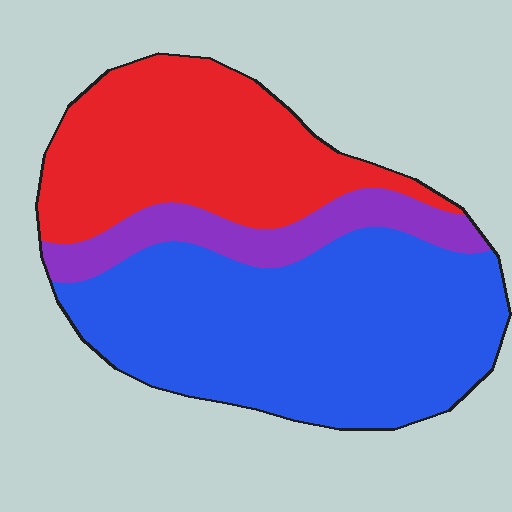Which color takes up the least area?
Purple, at roughly 15%.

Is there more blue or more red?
Blue.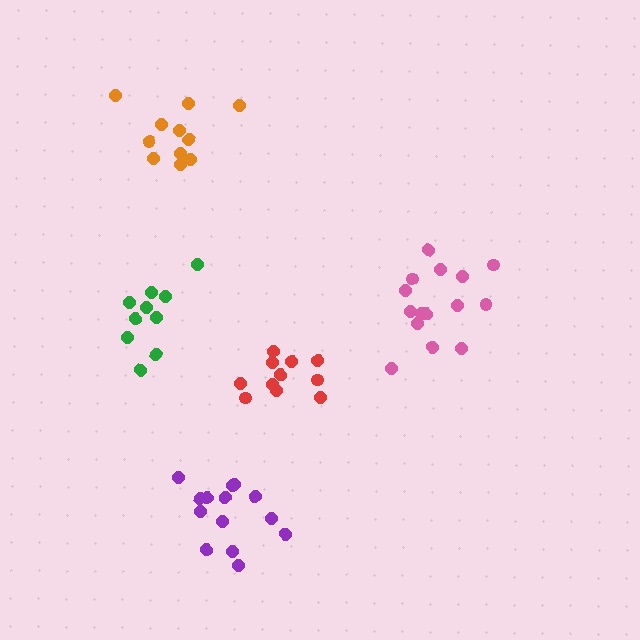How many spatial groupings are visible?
There are 5 spatial groupings.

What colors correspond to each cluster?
The clusters are colored: green, purple, red, orange, pink.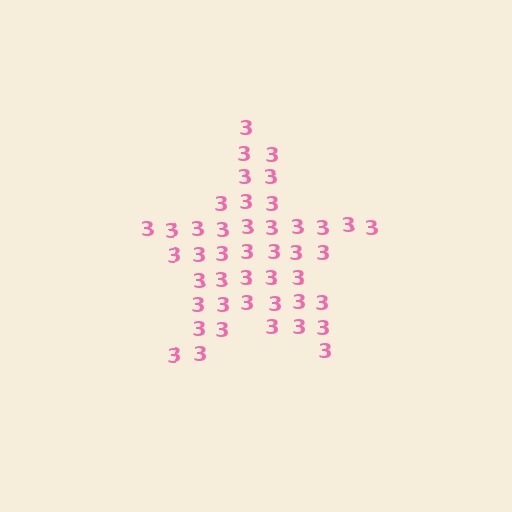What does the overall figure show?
The overall figure shows a star.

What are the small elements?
The small elements are digit 3's.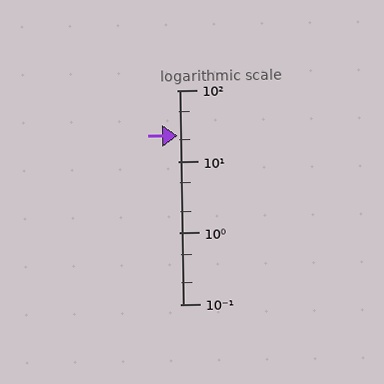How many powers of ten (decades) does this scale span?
The scale spans 3 decades, from 0.1 to 100.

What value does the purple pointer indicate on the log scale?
The pointer indicates approximately 23.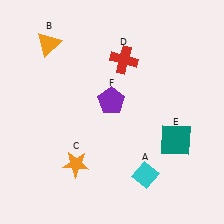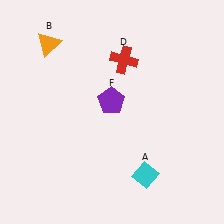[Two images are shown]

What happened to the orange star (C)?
The orange star (C) was removed in Image 2. It was in the bottom-left area of Image 1.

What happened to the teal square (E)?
The teal square (E) was removed in Image 2. It was in the bottom-right area of Image 1.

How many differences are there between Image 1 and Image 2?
There are 2 differences between the two images.